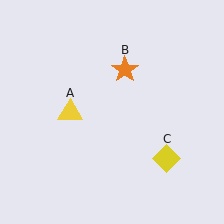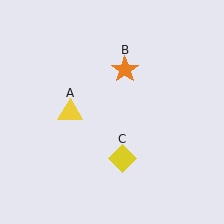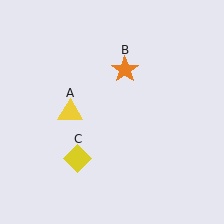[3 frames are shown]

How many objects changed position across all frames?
1 object changed position: yellow diamond (object C).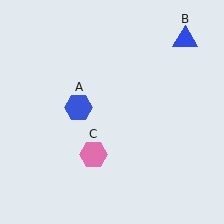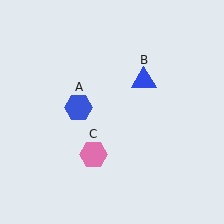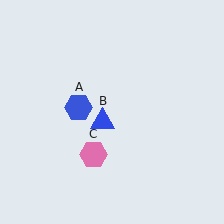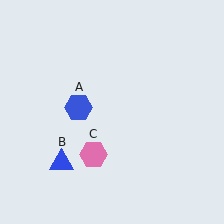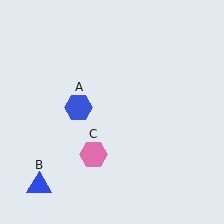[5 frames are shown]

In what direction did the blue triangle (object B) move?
The blue triangle (object B) moved down and to the left.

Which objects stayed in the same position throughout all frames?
Blue hexagon (object A) and pink hexagon (object C) remained stationary.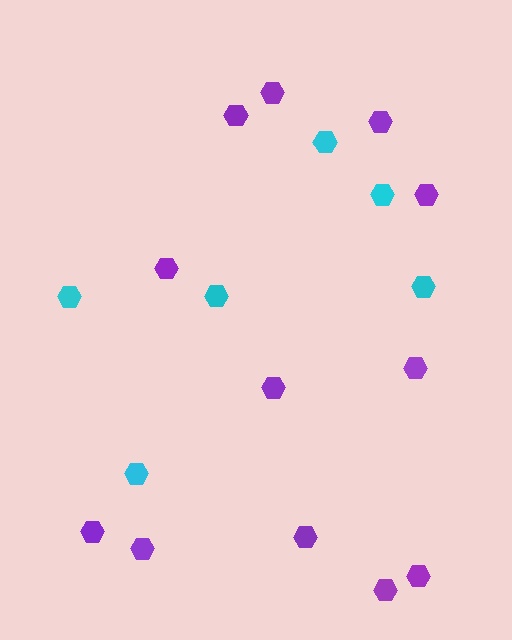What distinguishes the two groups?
There are 2 groups: one group of cyan hexagons (6) and one group of purple hexagons (12).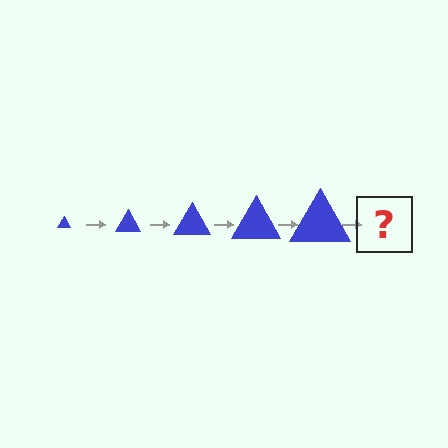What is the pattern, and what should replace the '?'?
The pattern is that the triangle gets progressively larger each step. The '?' should be a blue triangle, larger than the previous one.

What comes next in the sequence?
The next element should be a blue triangle, larger than the previous one.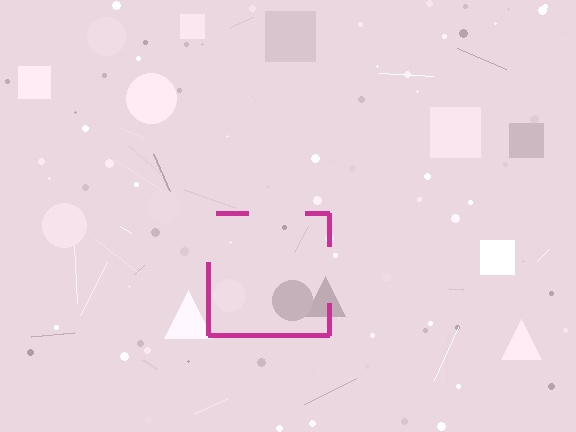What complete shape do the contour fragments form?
The contour fragments form a square.